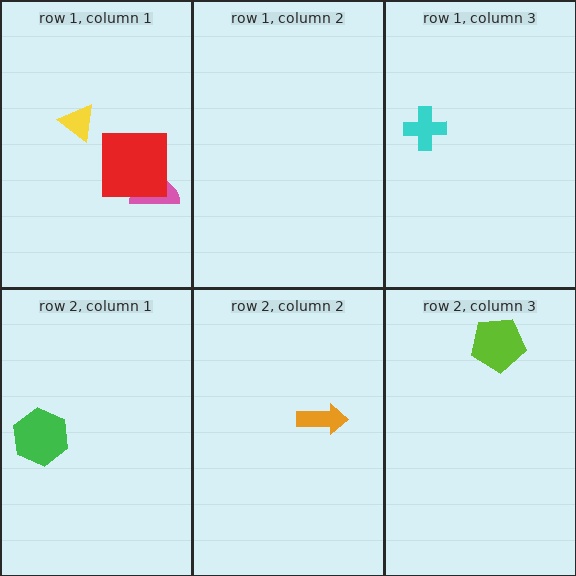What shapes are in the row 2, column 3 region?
The lime pentagon.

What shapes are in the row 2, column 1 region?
The green hexagon.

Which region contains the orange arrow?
The row 2, column 2 region.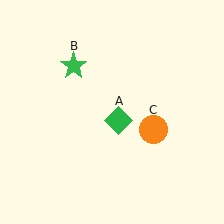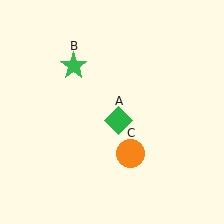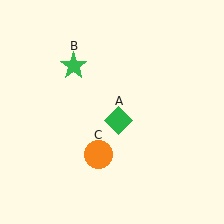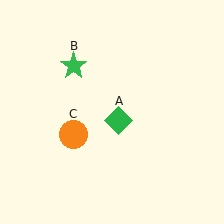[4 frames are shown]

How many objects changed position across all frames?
1 object changed position: orange circle (object C).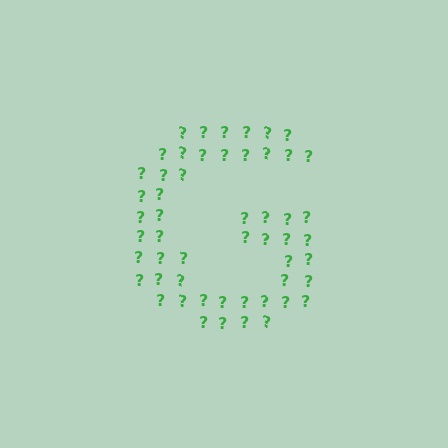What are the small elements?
The small elements are question marks.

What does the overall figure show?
The overall figure shows the letter G.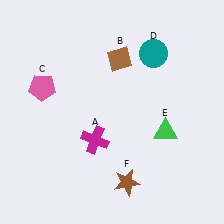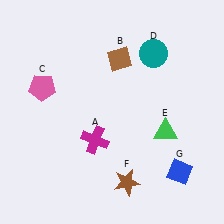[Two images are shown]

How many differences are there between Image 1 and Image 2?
There is 1 difference between the two images.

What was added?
A blue diamond (G) was added in Image 2.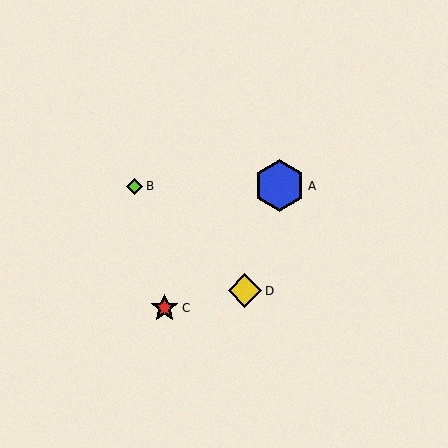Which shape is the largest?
The blue hexagon (labeled A) is the largest.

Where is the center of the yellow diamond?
The center of the yellow diamond is at (245, 291).